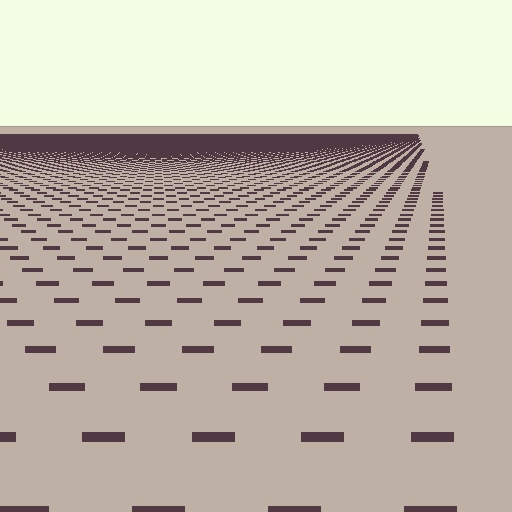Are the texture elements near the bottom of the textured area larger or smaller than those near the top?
Larger. Near the bottom, elements are closer to the viewer and appear at a bigger on-screen size.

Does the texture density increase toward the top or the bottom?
Density increases toward the top.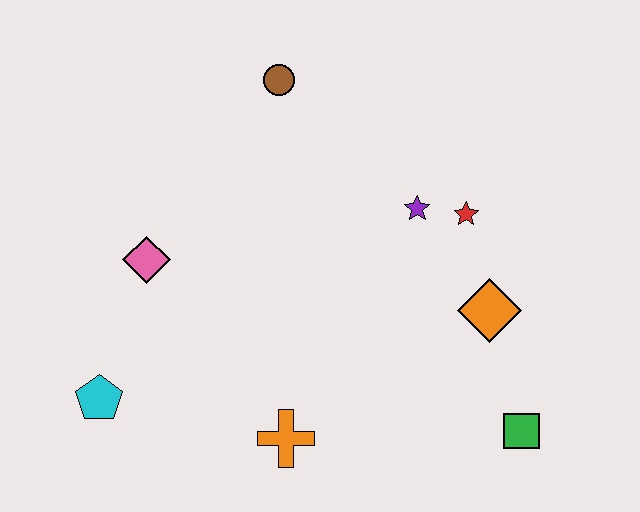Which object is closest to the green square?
The orange diamond is closest to the green square.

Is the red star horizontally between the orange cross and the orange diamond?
Yes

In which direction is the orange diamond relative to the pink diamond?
The orange diamond is to the right of the pink diamond.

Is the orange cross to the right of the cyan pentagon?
Yes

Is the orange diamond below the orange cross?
No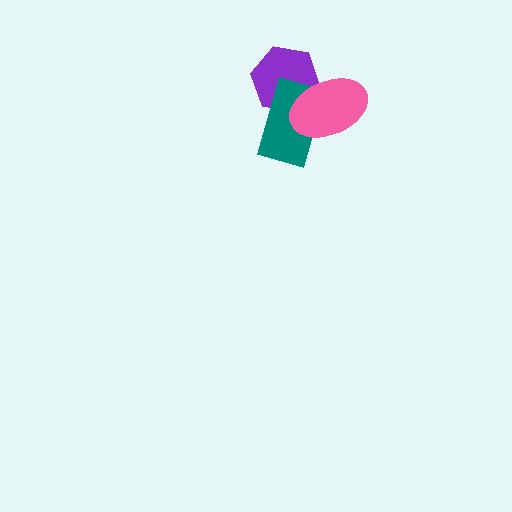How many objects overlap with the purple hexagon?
2 objects overlap with the purple hexagon.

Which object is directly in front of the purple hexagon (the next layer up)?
The teal rectangle is directly in front of the purple hexagon.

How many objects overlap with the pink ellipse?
2 objects overlap with the pink ellipse.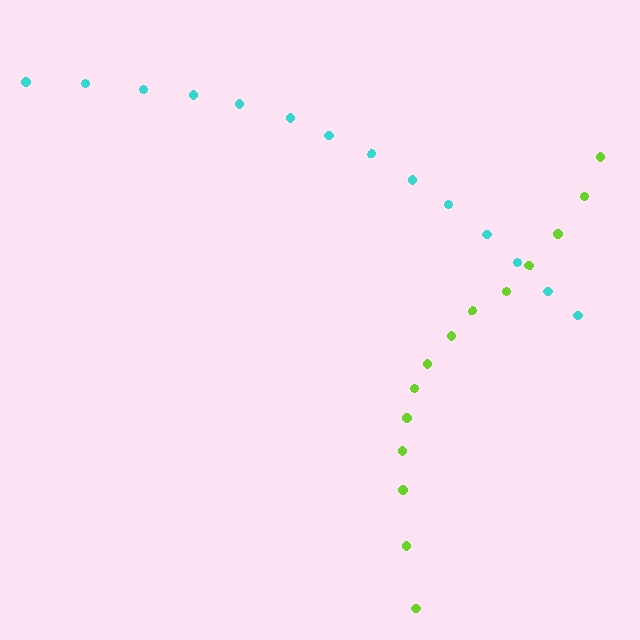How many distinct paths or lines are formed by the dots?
There are 2 distinct paths.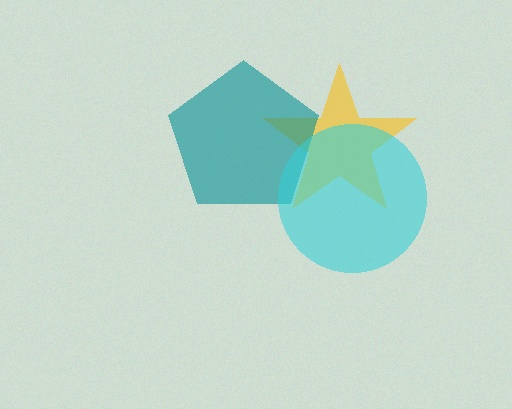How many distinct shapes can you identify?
There are 3 distinct shapes: a yellow star, a teal pentagon, a cyan circle.